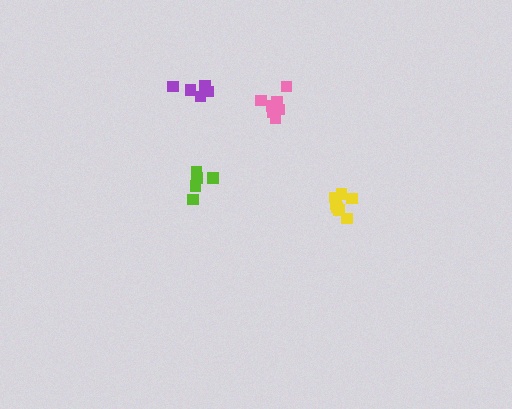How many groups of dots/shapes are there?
There are 4 groups.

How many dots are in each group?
Group 1: 7 dots, Group 2: 5 dots, Group 3: 5 dots, Group 4: 7 dots (24 total).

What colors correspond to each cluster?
The clusters are colored: yellow, lime, purple, pink.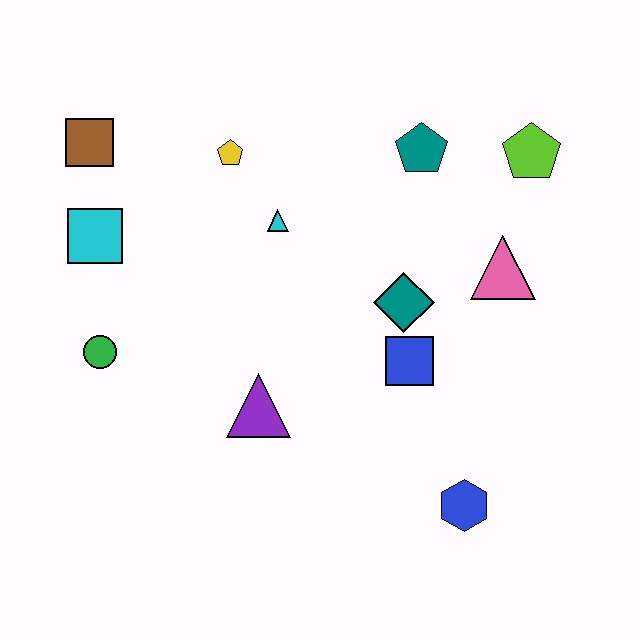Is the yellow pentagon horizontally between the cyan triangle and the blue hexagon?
No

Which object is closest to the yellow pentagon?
The cyan triangle is closest to the yellow pentagon.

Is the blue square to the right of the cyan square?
Yes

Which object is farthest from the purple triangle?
The lime pentagon is farthest from the purple triangle.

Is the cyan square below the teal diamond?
No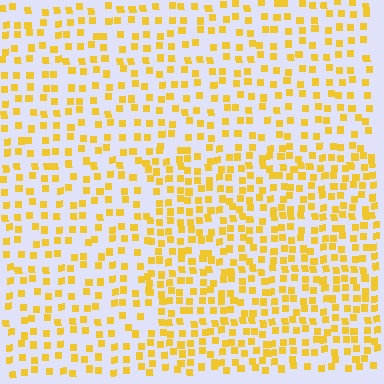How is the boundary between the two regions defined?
The boundary is defined by a change in element density (approximately 1.6x ratio). All elements are the same color, size, and shape.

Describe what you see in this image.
The image contains small yellow elements arranged at two different densities. A rectangle-shaped region is visible where the elements are more densely packed than the surrounding area.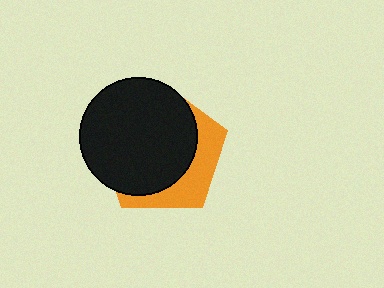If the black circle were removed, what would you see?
You would see the complete orange pentagon.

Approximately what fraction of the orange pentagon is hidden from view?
Roughly 70% of the orange pentagon is hidden behind the black circle.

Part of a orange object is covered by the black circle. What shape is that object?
It is a pentagon.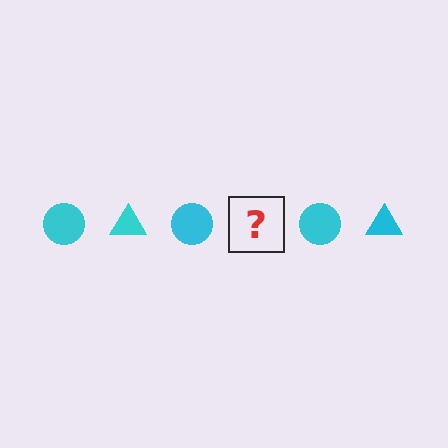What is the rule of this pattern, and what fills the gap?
The rule is that the pattern cycles through circle, triangle shapes in cyan. The gap should be filled with a cyan triangle.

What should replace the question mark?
The question mark should be replaced with a cyan triangle.